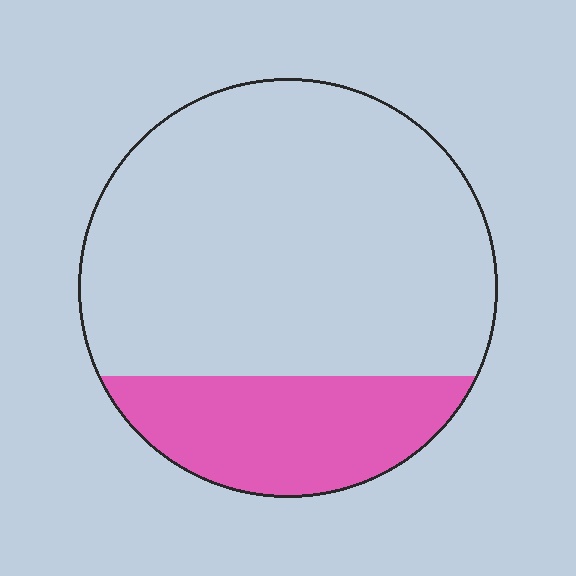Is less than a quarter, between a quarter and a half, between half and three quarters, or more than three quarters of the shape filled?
Less than a quarter.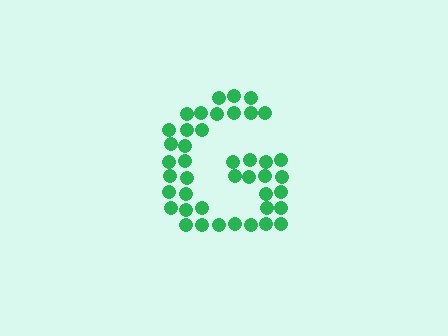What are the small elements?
The small elements are circles.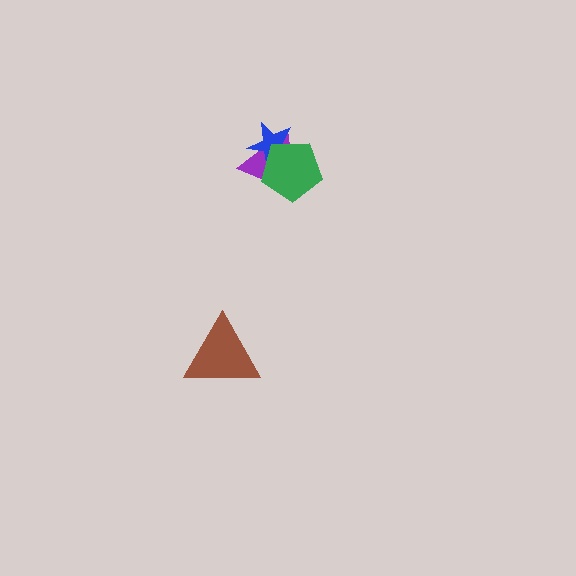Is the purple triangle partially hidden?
Yes, it is partially covered by another shape.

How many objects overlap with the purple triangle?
2 objects overlap with the purple triangle.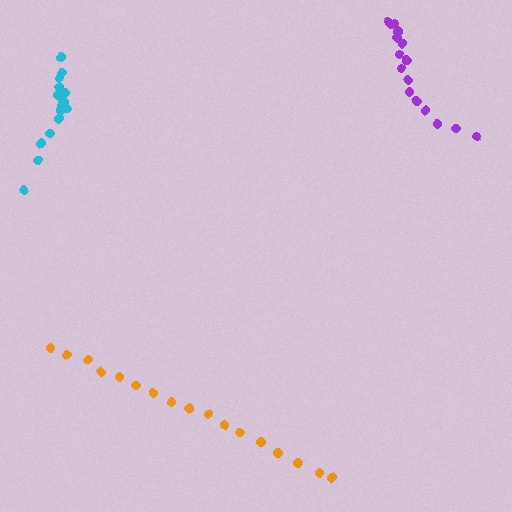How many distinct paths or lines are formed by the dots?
There are 3 distinct paths.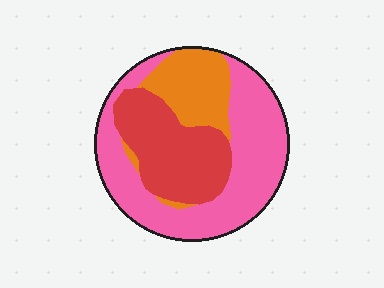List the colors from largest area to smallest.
From largest to smallest: pink, red, orange.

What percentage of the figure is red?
Red covers about 30% of the figure.